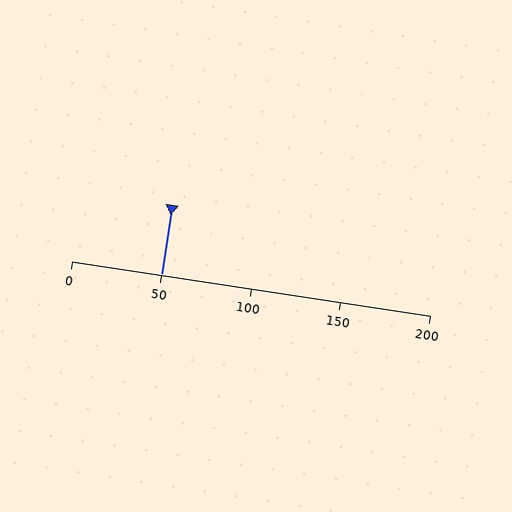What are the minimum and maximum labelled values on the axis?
The axis runs from 0 to 200.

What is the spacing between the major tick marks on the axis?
The major ticks are spaced 50 apart.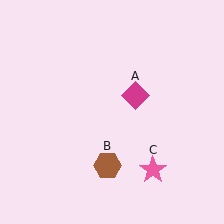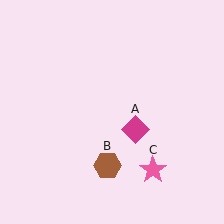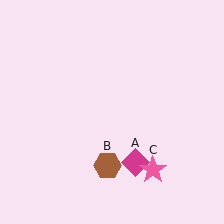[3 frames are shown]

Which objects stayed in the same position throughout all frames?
Brown hexagon (object B) and pink star (object C) remained stationary.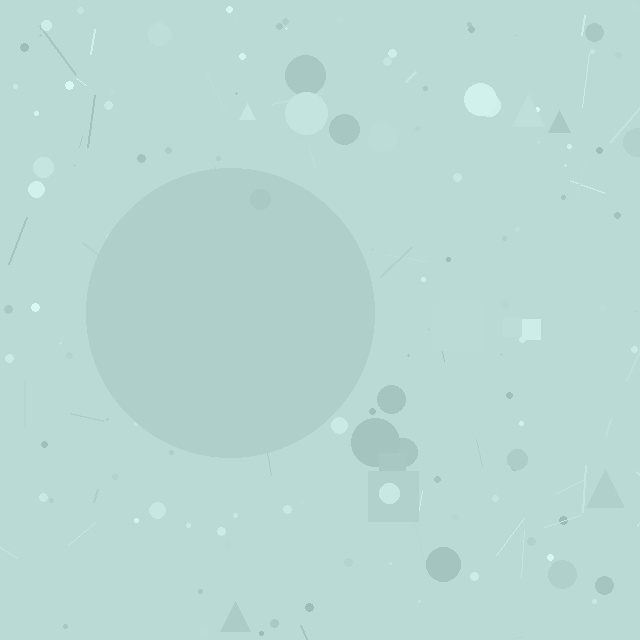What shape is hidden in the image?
A circle is hidden in the image.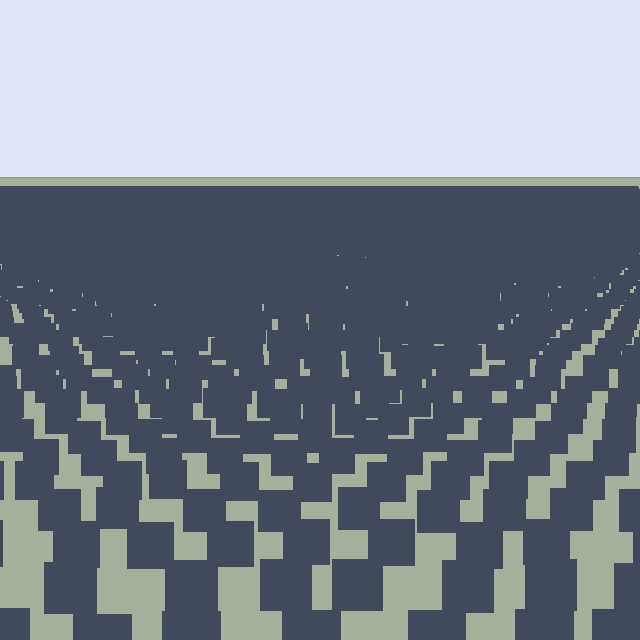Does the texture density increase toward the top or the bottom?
Density increases toward the top.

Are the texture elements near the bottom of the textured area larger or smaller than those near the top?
Larger. Near the bottom, elements are closer to the viewer and appear at a bigger on-screen size.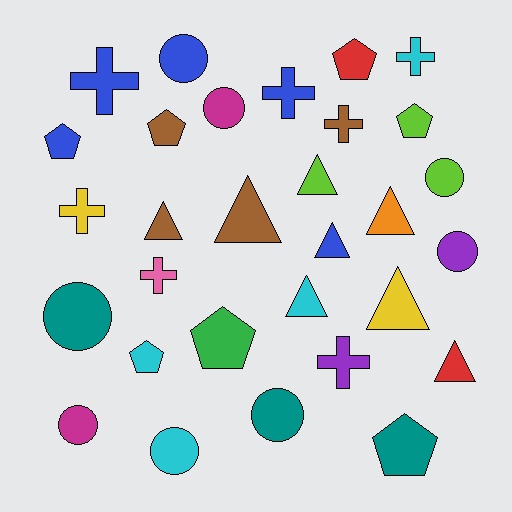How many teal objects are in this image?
There are 3 teal objects.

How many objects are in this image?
There are 30 objects.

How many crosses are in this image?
There are 7 crosses.